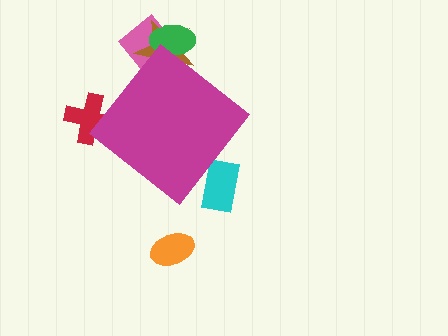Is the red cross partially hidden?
Yes, the red cross is partially hidden behind the magenta diamond.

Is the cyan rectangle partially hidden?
Yes, the cyan rectangle is partially hidden behind the magenta diamond.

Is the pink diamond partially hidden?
Yes, the pink diamond is partially hidden behind the magenta diamond.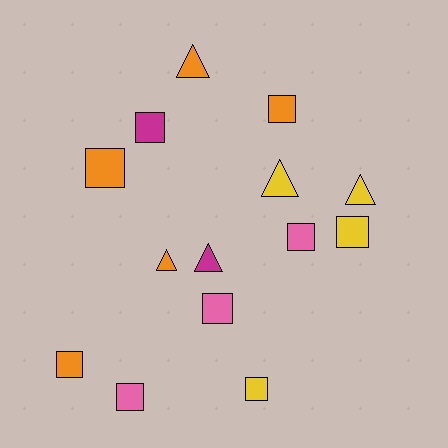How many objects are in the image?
There are 14 objects.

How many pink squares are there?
There are 3 pink squares.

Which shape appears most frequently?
Square, with 9 objects.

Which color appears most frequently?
Orange, with 5 objects.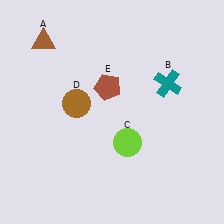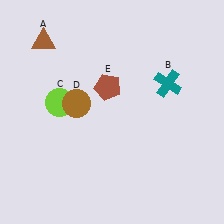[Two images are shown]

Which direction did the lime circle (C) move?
The lime circle (C) moved left.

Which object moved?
The lime circle (C) moved left.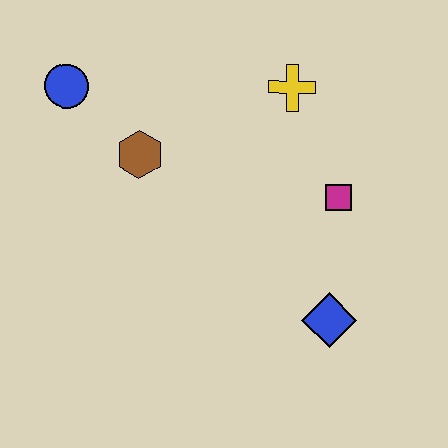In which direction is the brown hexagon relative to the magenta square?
The brown hexagon is to the left of the magenta square.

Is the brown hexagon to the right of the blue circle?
Yes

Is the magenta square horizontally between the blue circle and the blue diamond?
No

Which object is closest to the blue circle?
The brown hexagon is closest to the blue circle.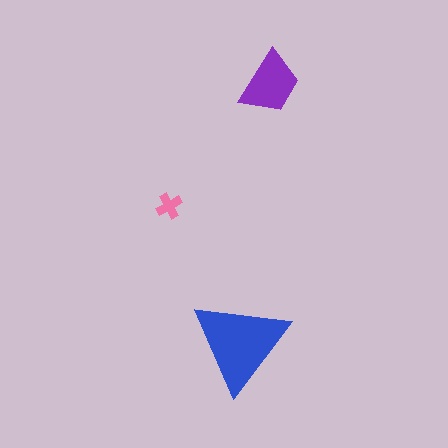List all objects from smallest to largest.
The pink cross, the purple trapezoid, the blue triangle.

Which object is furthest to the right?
The purple trapezoid is rightmost.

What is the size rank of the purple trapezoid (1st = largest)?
2nd.